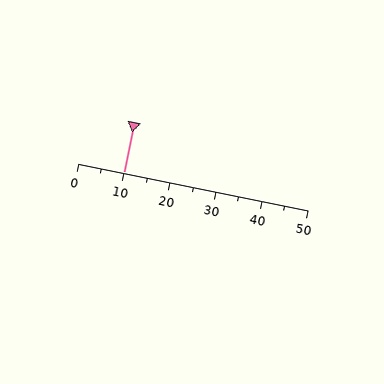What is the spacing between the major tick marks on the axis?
The major ticks are spaced 10 apart.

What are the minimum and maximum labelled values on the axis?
The axis runs from 0 to 50.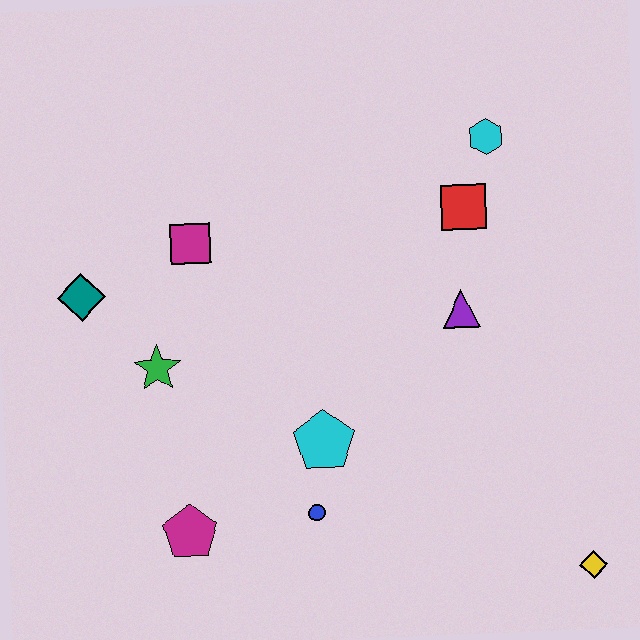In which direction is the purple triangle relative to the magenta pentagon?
The purple triangle is to the right of the magenta pentagon.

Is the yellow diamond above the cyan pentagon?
No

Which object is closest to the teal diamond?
The green star is closest to the teal diamond.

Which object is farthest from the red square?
The magenta pentagon is farthest from the red square.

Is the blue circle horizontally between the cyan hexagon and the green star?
Yes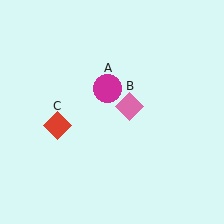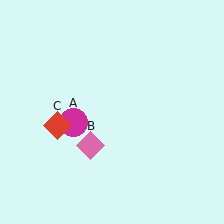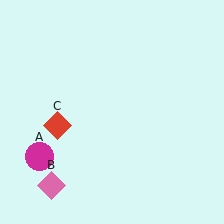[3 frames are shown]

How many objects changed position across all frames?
2 objects changed position: magenta circle (object A), pink diamond (object B).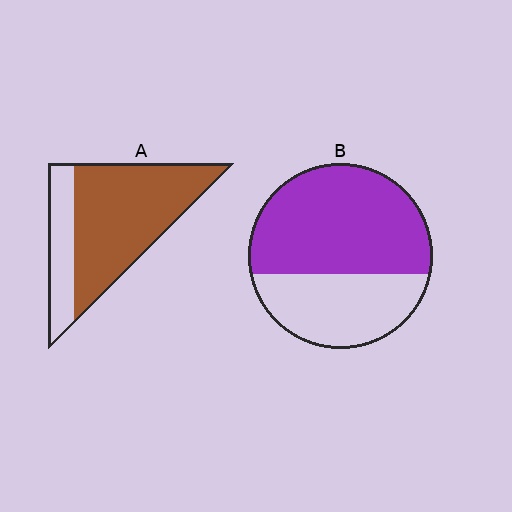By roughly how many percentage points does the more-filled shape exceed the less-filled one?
By roughly 10 percentage points (A over B).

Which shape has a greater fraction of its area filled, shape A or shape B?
Shape A.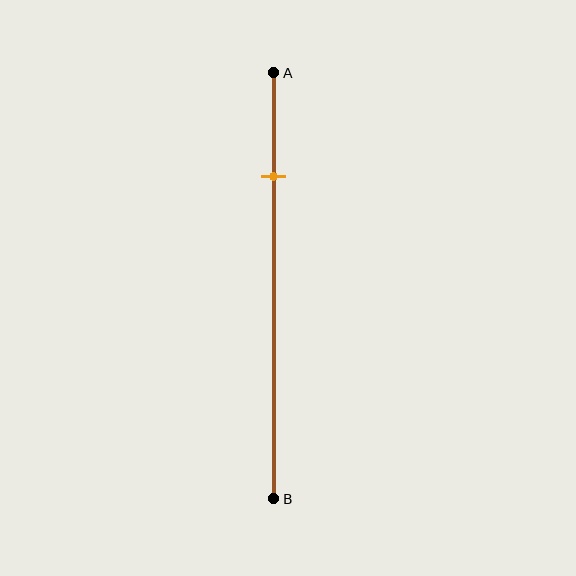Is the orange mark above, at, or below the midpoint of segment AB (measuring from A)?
The orange mark is above the midpoint of segment AB.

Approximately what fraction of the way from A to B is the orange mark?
The orange mark is approximately 25% of the way from A to B.